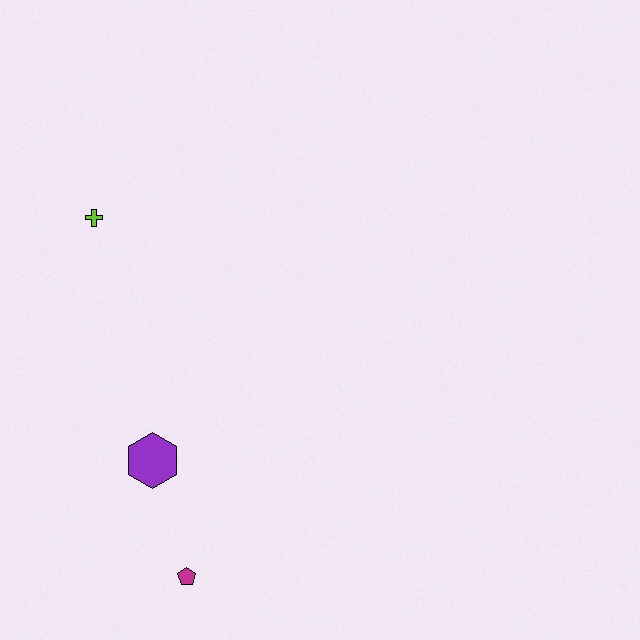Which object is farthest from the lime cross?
The magenta pentagon is farthest from the lime cross.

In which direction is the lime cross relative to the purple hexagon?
The lime cross is above the purple hexagon.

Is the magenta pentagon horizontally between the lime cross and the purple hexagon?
No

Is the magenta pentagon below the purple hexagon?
Yes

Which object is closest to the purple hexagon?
The magenta pentagon is closest to the purple hexagon.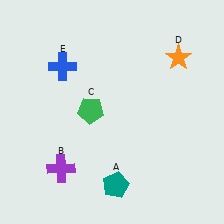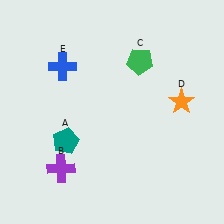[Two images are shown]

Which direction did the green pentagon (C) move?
The green pentagon (C) moved right.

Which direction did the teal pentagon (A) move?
The teal pentagon (A) moved left.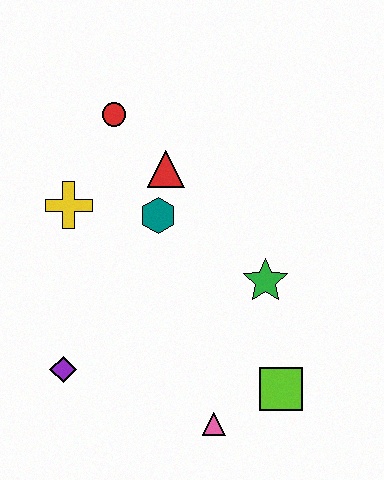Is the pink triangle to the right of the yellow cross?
Yes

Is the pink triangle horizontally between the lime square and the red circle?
Yes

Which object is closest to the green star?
The lime square is closest to the green star.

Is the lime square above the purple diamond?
No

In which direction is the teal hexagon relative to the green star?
The teal hexagon is to the left of the green star.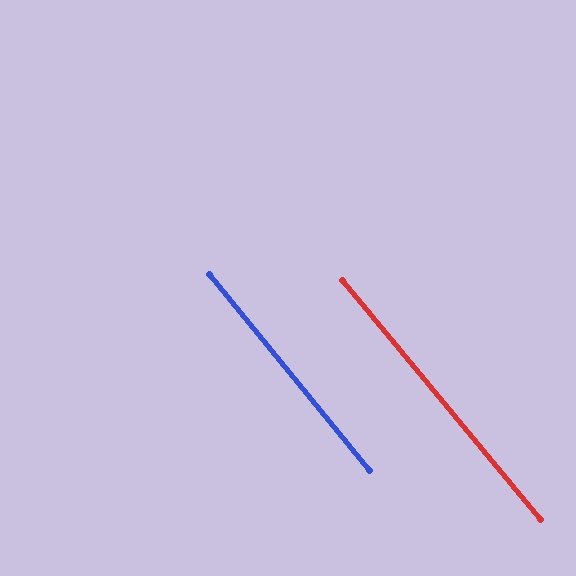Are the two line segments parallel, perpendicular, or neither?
Parallel — their directions differ by only 0.4°.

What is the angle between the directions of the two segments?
Approximately 0 degrees.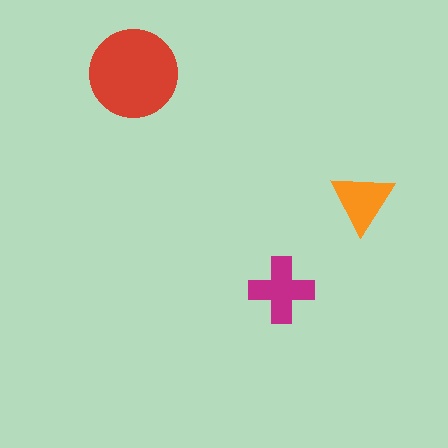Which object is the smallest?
The orange triangle.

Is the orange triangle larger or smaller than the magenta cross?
Smaller.